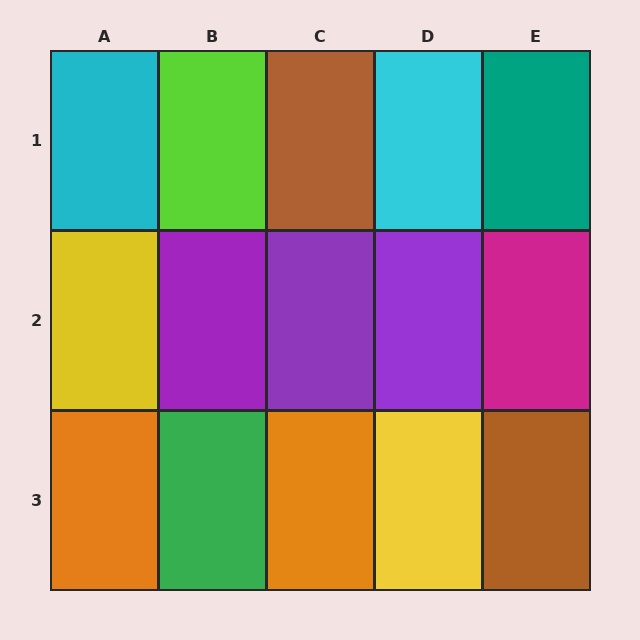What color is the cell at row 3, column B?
Green.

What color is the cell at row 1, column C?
Brown.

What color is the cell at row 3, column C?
Orange.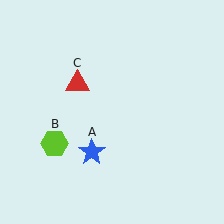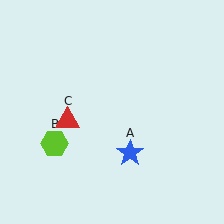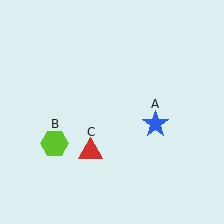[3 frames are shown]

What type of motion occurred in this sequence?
The blue star (object A), red triangle (object C) rotated counterclockwise around the center of the scene.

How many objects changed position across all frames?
2 objects changed position: blue star (object A), red triangle (object C).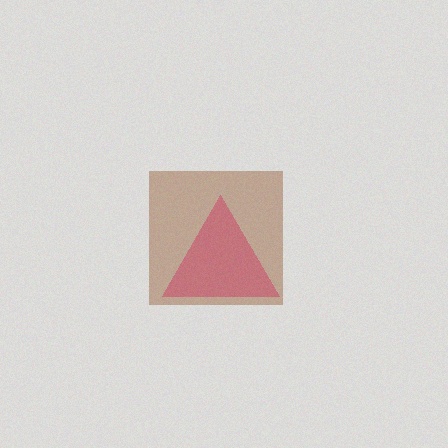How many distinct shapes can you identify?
There are 2 distinct shapes: a pink triangle, a brown square.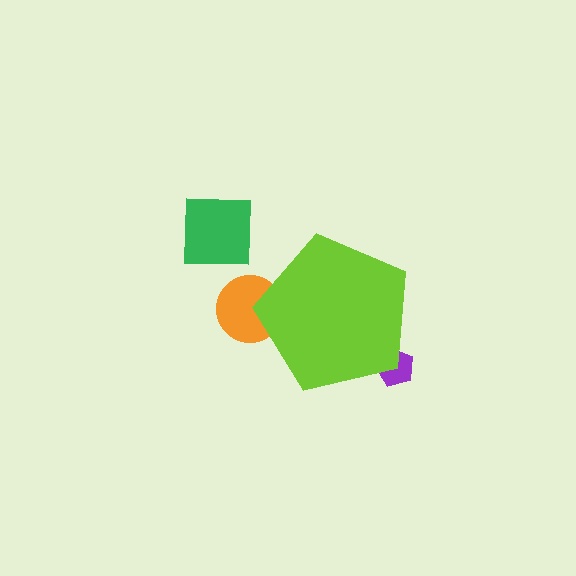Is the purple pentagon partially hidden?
Yes, the purple pentagon is partially hidden behind the lime pentagon.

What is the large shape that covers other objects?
A lime pentagon.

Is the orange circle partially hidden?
Yes, the orange circle is partially hidden behind the lime pentagon.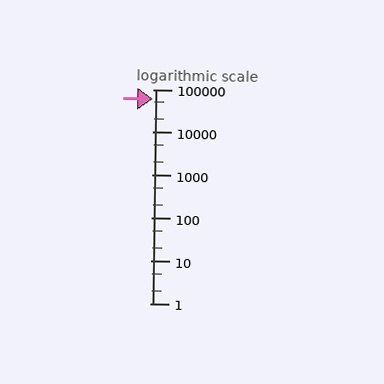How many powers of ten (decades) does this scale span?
The scale spans 5 decades, from 1 to 100000.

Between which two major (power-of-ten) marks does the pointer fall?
The pointer is between 10000 and 100000.